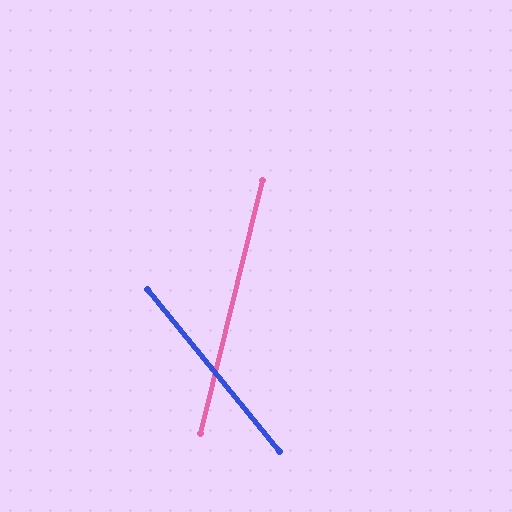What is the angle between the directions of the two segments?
Approximately 53 degrees.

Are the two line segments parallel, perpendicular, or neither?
Neither parallel nor perpendicular — they differ by about 53°.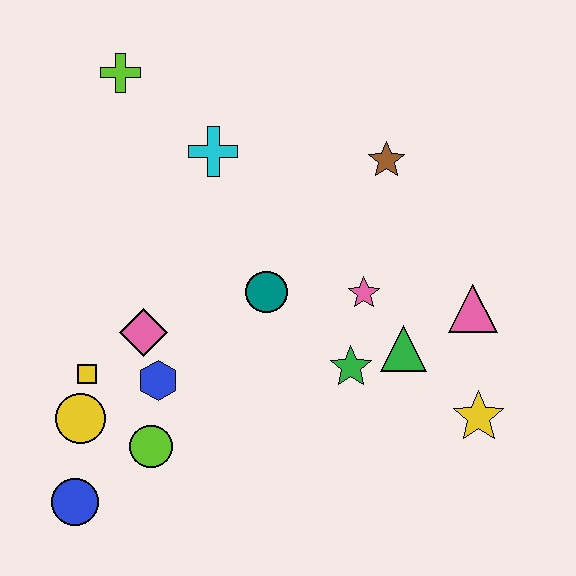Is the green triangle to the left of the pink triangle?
Yes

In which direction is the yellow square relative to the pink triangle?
The yellow square is to the left of the pink triangle.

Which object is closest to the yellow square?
The yellow circle is closest to the yellow square.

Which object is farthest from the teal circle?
The blue circle is farthest from the teal circle.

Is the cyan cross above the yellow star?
Yes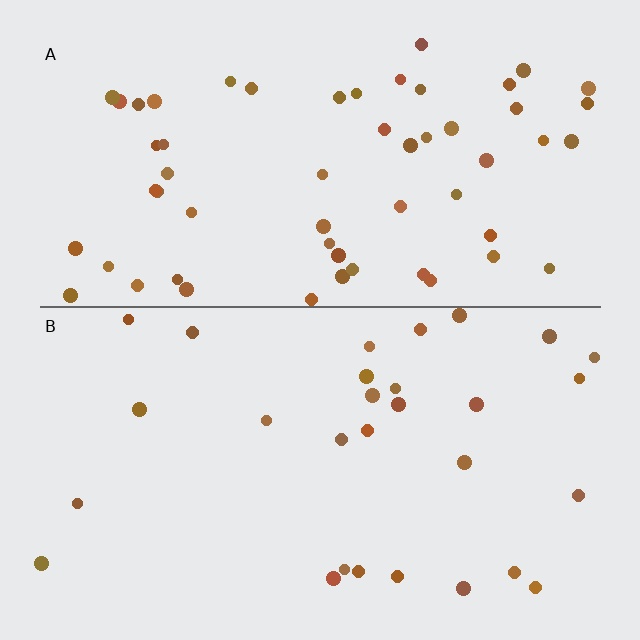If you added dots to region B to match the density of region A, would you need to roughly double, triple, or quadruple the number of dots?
Approximately double.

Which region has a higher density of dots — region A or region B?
A (the top).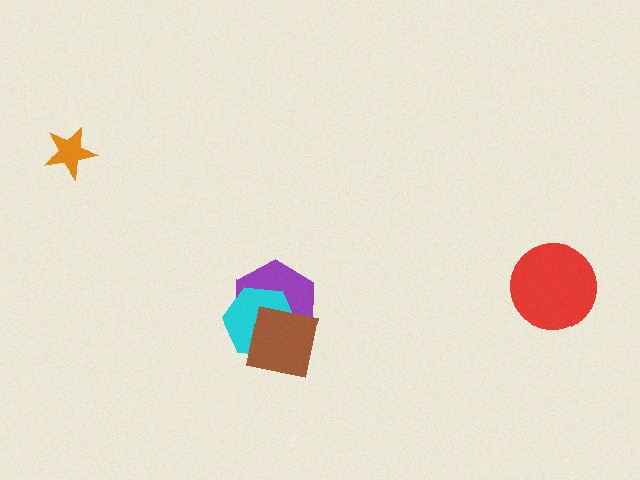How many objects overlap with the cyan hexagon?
2 objects overlap with the cyan hexagon.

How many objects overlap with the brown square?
2 objects overlap with the brown square.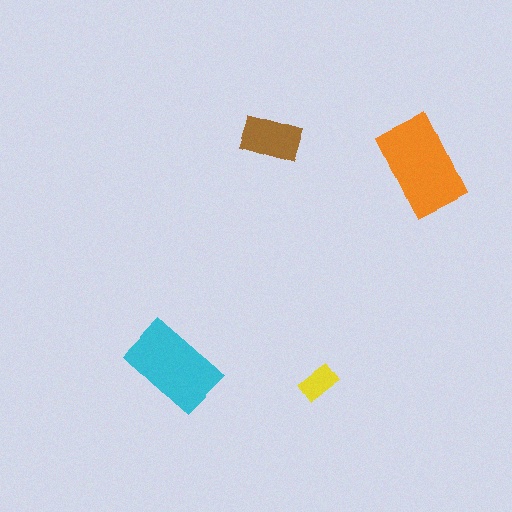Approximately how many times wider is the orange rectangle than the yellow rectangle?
About 2.5 times wider.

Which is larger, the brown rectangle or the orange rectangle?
The orange one.